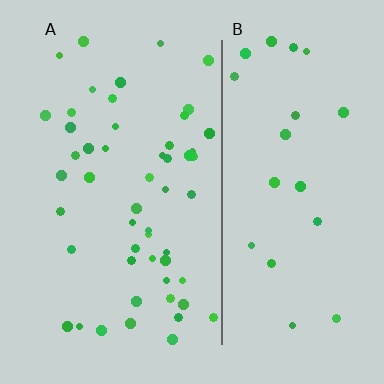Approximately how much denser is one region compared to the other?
Approximately 2.3× — region A over region B.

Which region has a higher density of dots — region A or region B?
A (the left).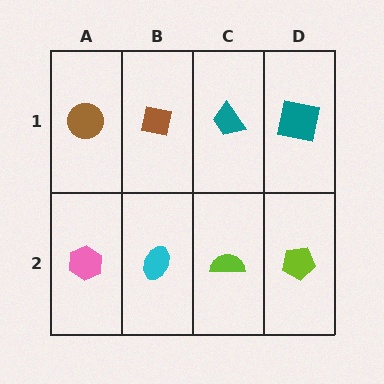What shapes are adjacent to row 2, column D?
A teal square (row 1, column D), a lime semicircle (row 2, column C).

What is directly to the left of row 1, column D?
A teal trapezoid.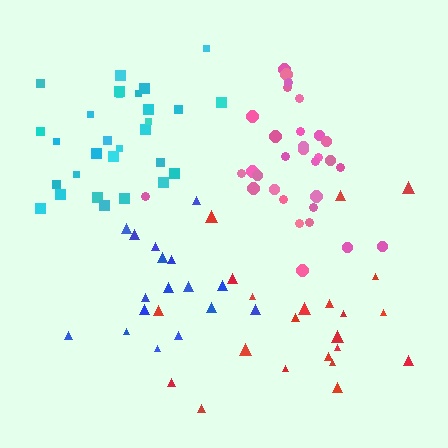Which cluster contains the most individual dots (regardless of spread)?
Pink (31).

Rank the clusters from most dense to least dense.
pink, cyan, blue, red.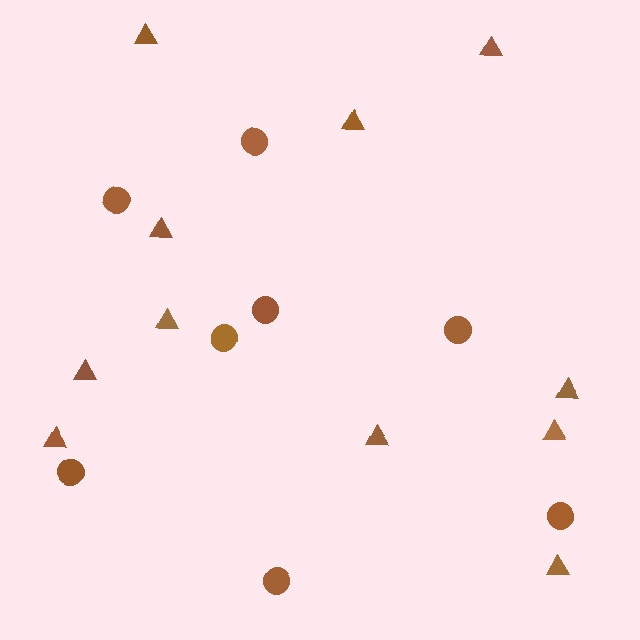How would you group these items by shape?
There are 2 groups: one group of circles (8) and one group of triangles (11).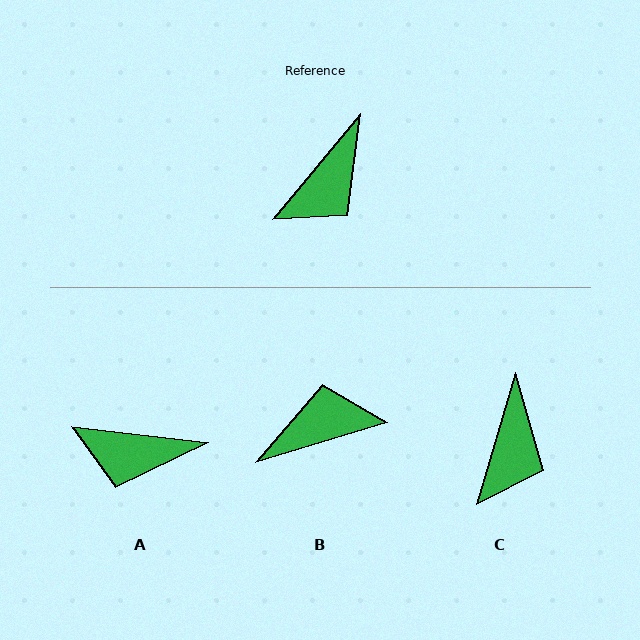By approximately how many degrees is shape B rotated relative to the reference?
Approximately 147 degrees counter-clockwise.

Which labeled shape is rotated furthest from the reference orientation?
B, about 147 degrees away.